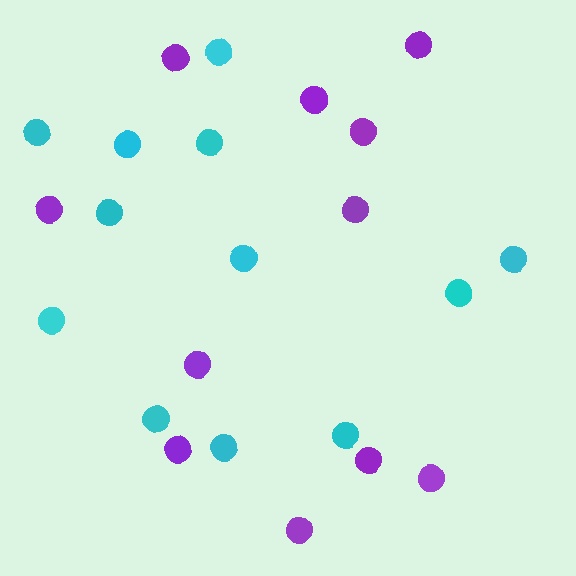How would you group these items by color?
There are 2 groups: one group of purple circles (11) and one group of cyan circles (12).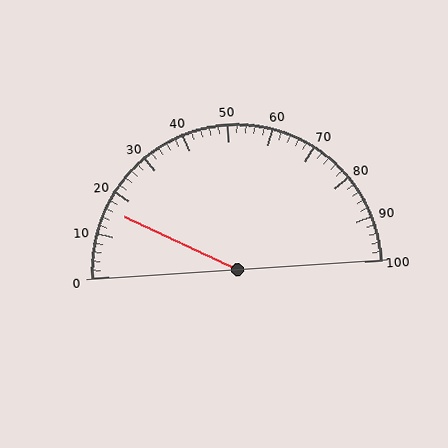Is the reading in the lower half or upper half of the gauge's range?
The reading is in the lower half of the range (0 to 100).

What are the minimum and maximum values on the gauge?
The gauge ranges from 0 to 100.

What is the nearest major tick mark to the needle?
The nearest major tick mark is 20.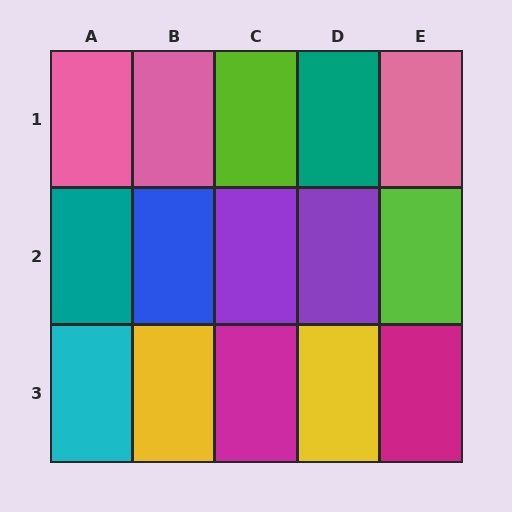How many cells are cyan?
1 cell is cyan.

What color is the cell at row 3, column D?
Yellow.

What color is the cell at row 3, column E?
Magenta.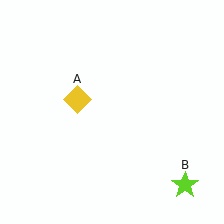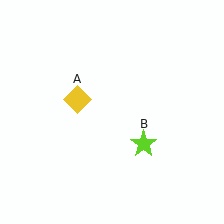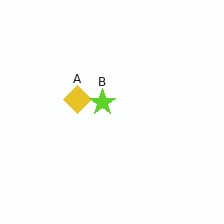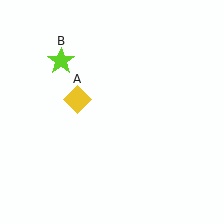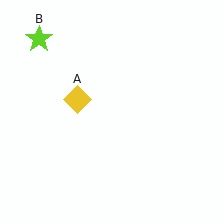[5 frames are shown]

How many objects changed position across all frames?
1 object changed position: lime star (object B).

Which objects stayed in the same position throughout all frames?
Yellow diamond (object A) remained stationary.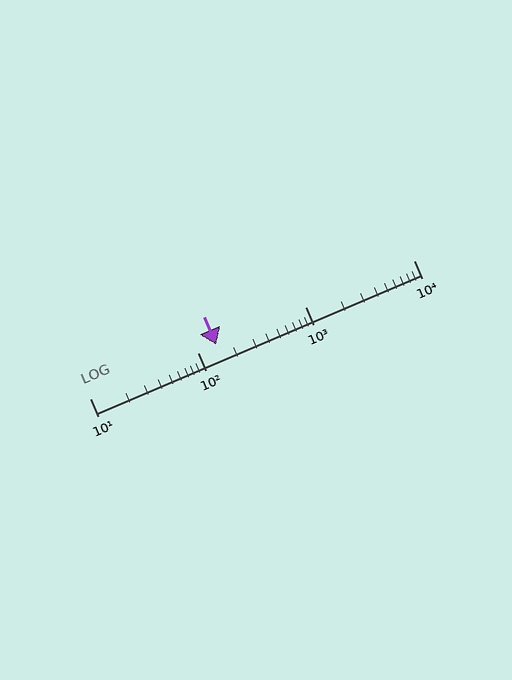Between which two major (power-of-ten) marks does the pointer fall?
The pointer is between 100 and 1000.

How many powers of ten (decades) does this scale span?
The scale spans 3 decades, from 10 to 10000.